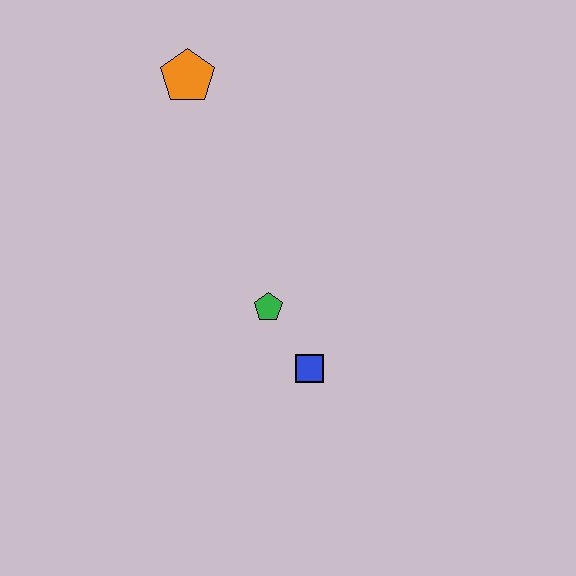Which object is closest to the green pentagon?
The blue square is closest to the green pentagon.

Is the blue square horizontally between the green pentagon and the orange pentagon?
No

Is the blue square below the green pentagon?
Yes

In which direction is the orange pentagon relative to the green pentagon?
The orange pentagon is above the green pentagon.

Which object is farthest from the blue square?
The orange pentagon is farthest from the blue square.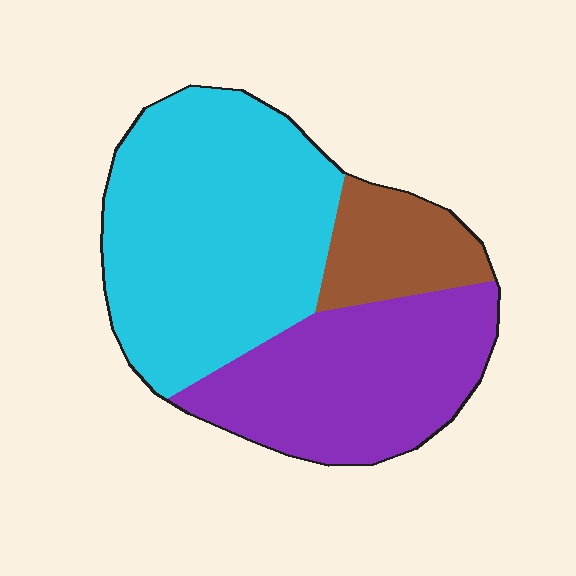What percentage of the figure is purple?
Purple covers 35% of the figure.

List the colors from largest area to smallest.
From largest to smallest: cyan, purple, brown.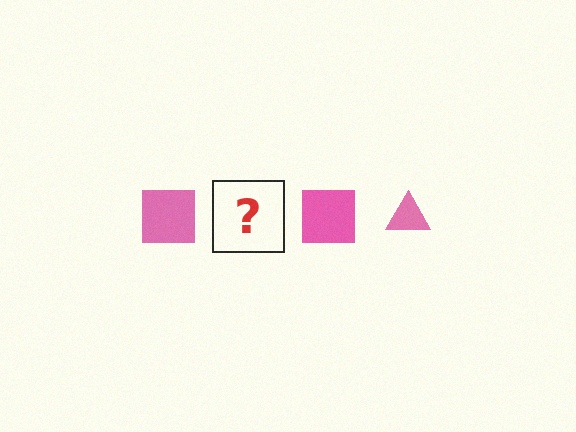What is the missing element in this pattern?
The missing element is a pink triangle.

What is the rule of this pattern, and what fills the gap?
The rule is that the pattern cycles through square, triangle shapes in pink. The gap should be filled with a pink triangle.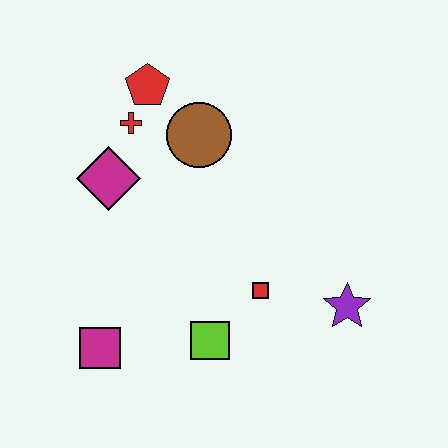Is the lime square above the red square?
No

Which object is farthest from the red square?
The red pentagon is farthest from the red square.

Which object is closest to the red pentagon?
The red cross is closest to the red pentagon.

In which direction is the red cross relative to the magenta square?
The red cross is above the magenta square.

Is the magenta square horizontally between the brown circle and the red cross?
No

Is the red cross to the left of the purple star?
Yes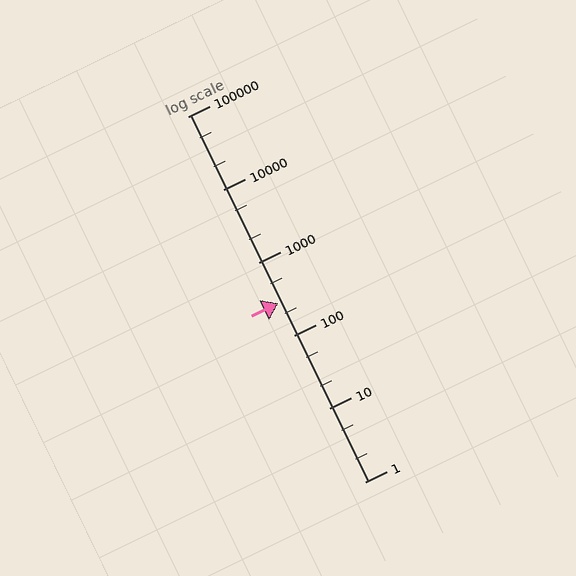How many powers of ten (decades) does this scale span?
The scale spans 5 decades, from 1 to 100000.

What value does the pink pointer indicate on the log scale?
The pointer indicates approximately 280.